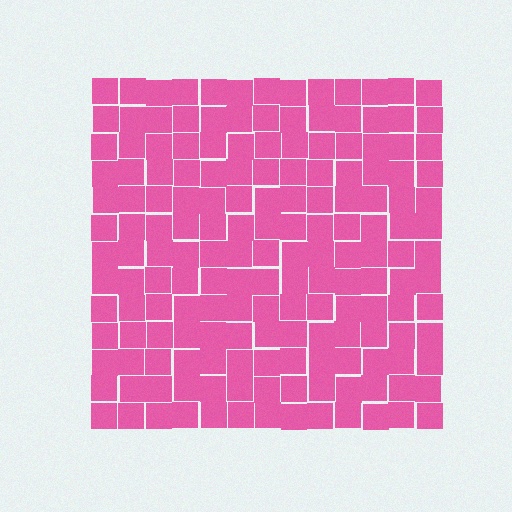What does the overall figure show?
The overall figure shows a square.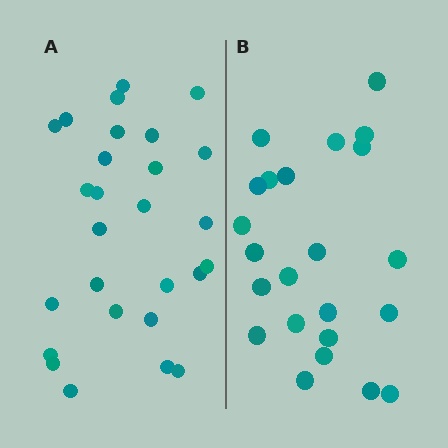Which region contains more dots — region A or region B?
Region A (the left region) has more dots.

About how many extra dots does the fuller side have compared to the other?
Region A has about 4 more dots than region B.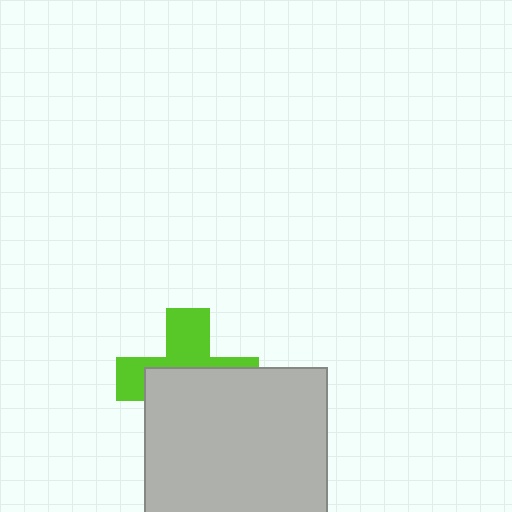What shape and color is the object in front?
The object in front is a light gray square.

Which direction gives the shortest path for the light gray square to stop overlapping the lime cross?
Moving down gives the shortest separation.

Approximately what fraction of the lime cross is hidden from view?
Roughly 57% of the lime cross is hidden behind the light gray square.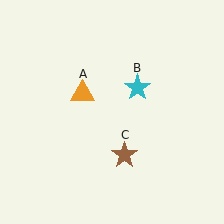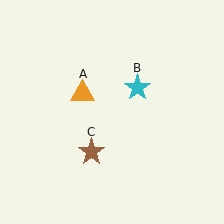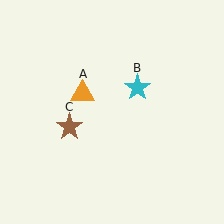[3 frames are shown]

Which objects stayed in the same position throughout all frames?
Orange triangle (object A) and cyan star (object B) remained stationary.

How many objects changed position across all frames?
1 object changed position: brown star (object C).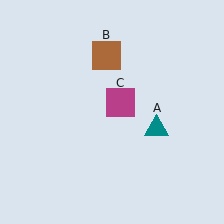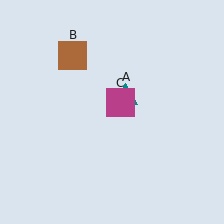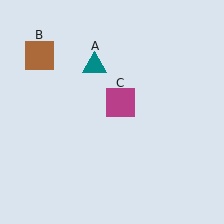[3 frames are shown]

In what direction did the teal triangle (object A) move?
The teal triangle (object A) moved up and to the left.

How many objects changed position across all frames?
2 objects changed position: teal triangle (object A), brown square (object B).